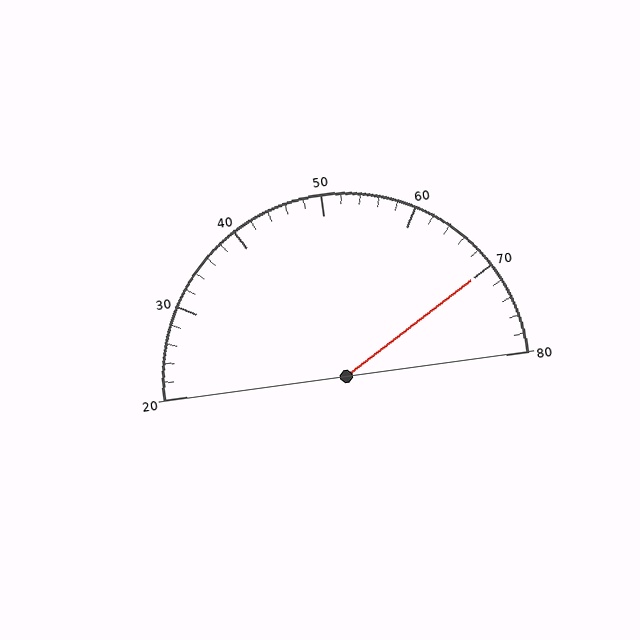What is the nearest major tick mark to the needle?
The nearest major tick mark is 70.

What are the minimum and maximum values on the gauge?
The gauge ranges from 20 to 80.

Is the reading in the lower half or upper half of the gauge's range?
The reading is in the upper half of the range (20 to 80).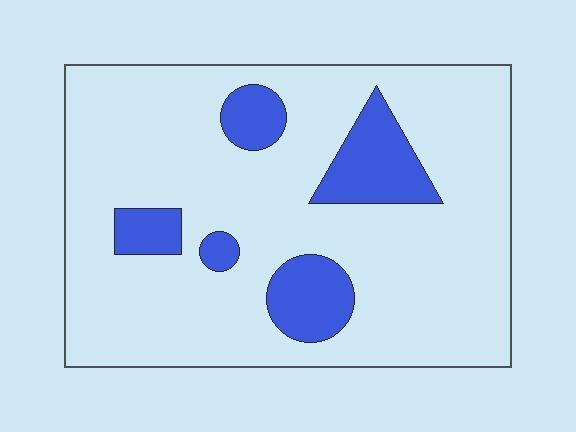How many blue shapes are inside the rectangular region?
5.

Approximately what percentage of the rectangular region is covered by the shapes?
Approximately 15%.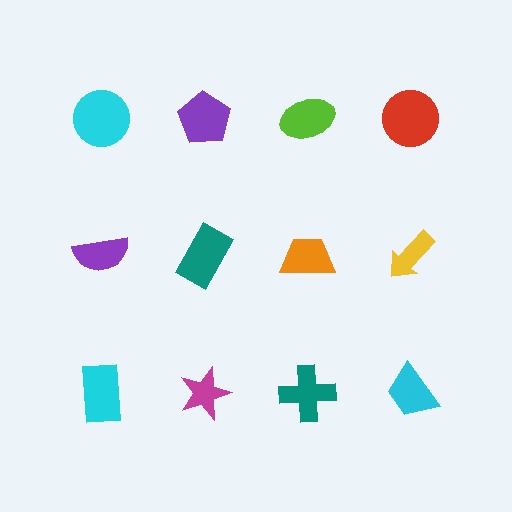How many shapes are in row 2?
4 shapes.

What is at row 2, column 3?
An orange trapezoid.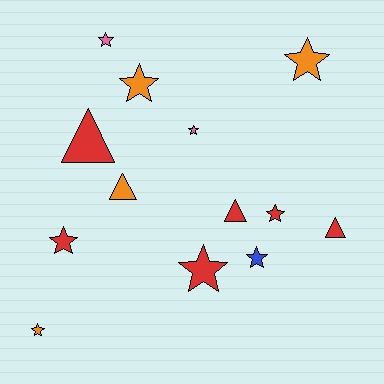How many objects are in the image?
There are 13 objects.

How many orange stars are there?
There are 3 orange stars.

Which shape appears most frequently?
Star, with 9 objects.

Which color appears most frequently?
Red, with 6 objects.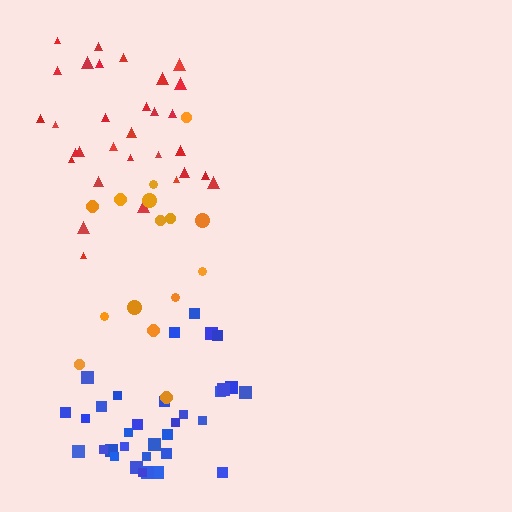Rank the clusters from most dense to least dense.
red, blue, orange.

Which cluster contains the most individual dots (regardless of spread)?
Blue (33).